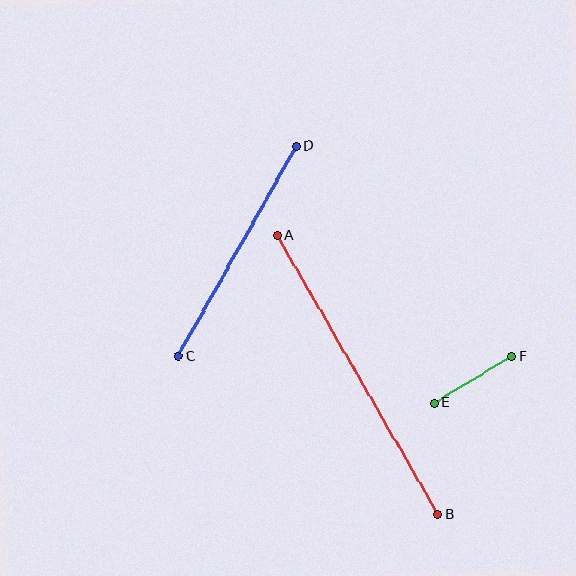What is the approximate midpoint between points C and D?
The midpoint is at approximately (237, 251) pixels.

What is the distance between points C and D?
The distance is approximately 241 pixels.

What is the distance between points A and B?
The distance is approximately 322 pixels.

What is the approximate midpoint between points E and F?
The midpoint is at approximately (473, 379) pixels.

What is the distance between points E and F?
The distance is approximately 90 pixels.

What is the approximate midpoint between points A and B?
The midpoint is at approximately (358, 375) pixels.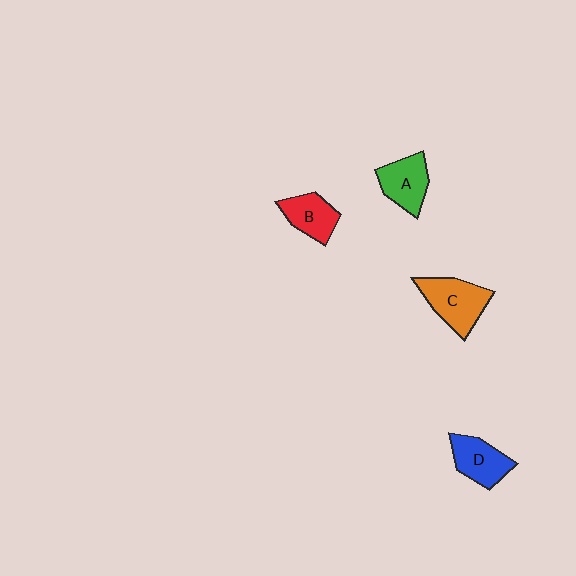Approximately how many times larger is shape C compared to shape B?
Approximately 1.4 times.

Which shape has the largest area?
Shape C (orange).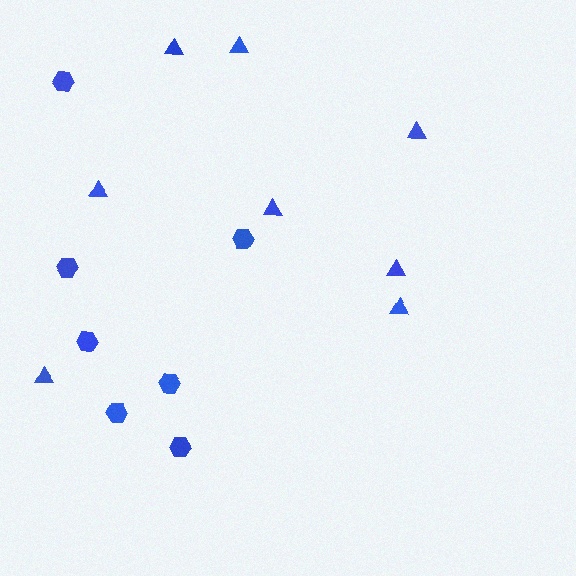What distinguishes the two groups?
There are 2 groups: one group of triangles (8) and one group of hexagons (7).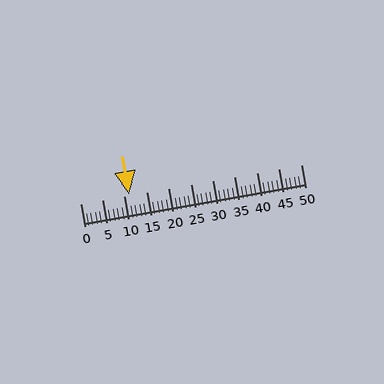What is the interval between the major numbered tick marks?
The major tick marks are spaced 5 units apart.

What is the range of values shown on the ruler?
The ruler shows values from 0 to 50.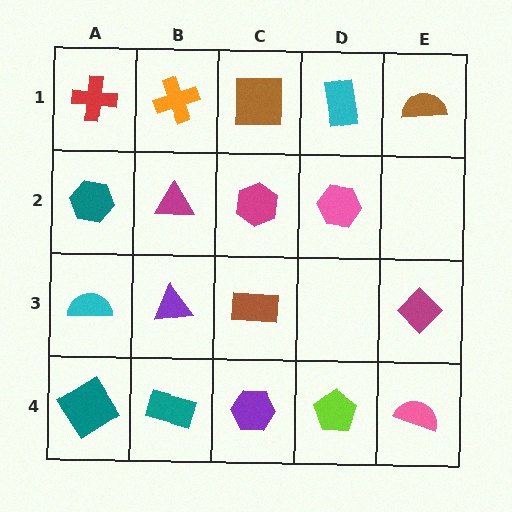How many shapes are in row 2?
4 shapes.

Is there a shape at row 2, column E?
No, that cell is empty.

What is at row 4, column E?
A pink semicircle.